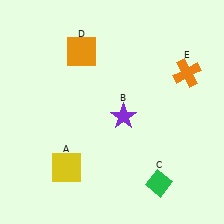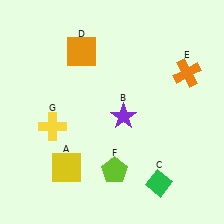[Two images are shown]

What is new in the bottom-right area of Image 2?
A lime pentagon (F) was added in the bottom-right area of Image 2.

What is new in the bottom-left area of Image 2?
A yellow cross (G) was added in the bottom-left area of Image 2.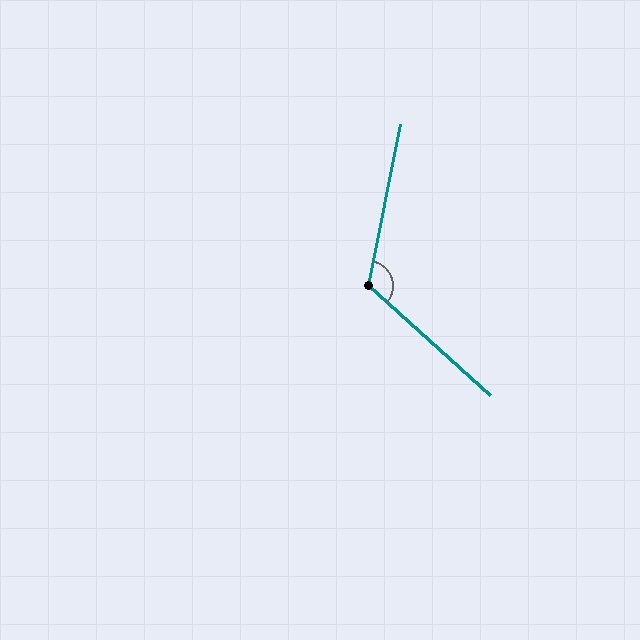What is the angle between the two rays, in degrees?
Approximately 121 degrees.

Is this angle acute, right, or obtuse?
It is obtuse.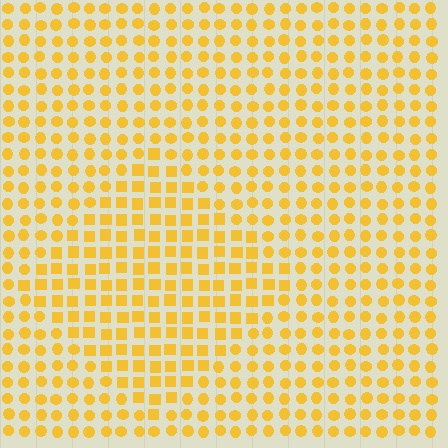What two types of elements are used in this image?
The image uses squares inside the diamond region and circles outside it.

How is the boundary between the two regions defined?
The boundary is defined by a change in element shape: squares inside vs. circles outside. All elements share the same color and spacing.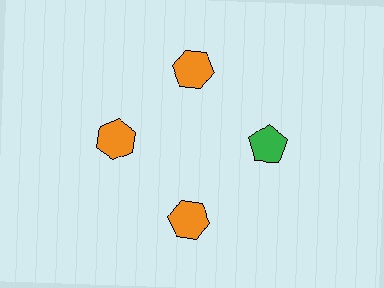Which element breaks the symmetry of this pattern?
The green pentagon at roughly the 3 o'clock position breaks the symmetry. All other shapes are orange hexagons.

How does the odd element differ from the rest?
It differs in both color (green instead of orange) and shape (pentagon instead of hexagon).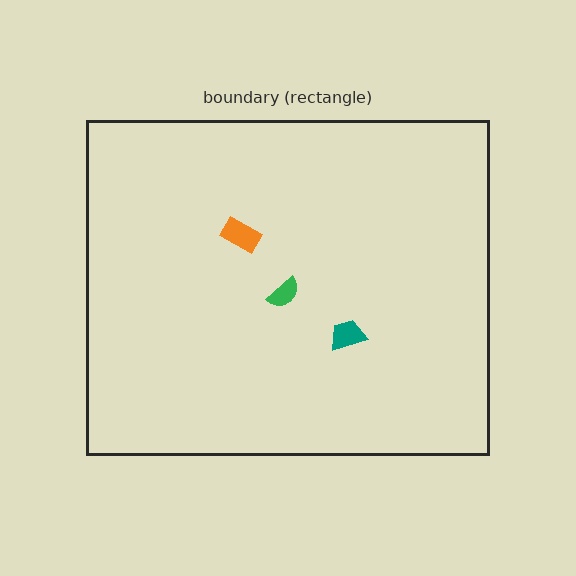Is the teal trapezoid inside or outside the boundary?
Inside.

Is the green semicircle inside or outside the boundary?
Inside.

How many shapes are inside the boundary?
3 inside, 0 outside.